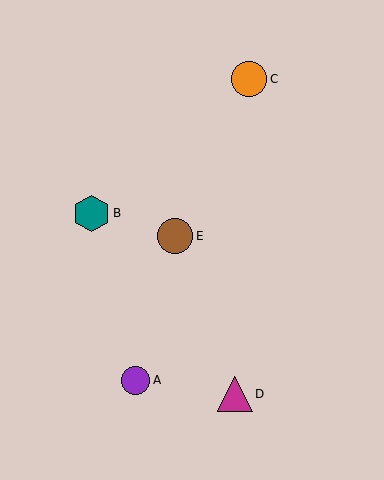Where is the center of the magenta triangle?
The center of the magenta triangle is at (235, 394).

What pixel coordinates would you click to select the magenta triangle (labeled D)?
Click at (235, 394) to select the magenta triangle D.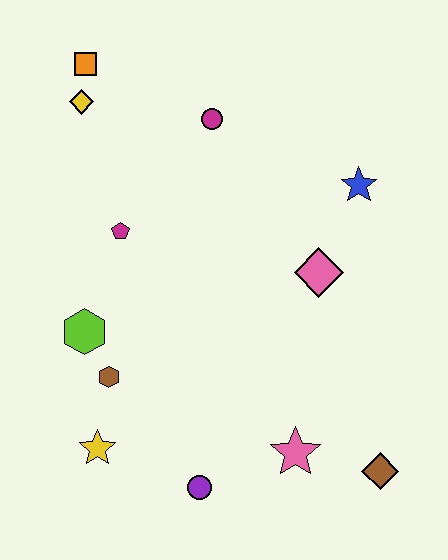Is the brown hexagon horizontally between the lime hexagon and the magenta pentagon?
Yes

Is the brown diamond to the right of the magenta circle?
Yes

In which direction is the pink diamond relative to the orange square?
The pink diamond is to the right of the orange square.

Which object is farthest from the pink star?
The orange square is farthest from the pink star.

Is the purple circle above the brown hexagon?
No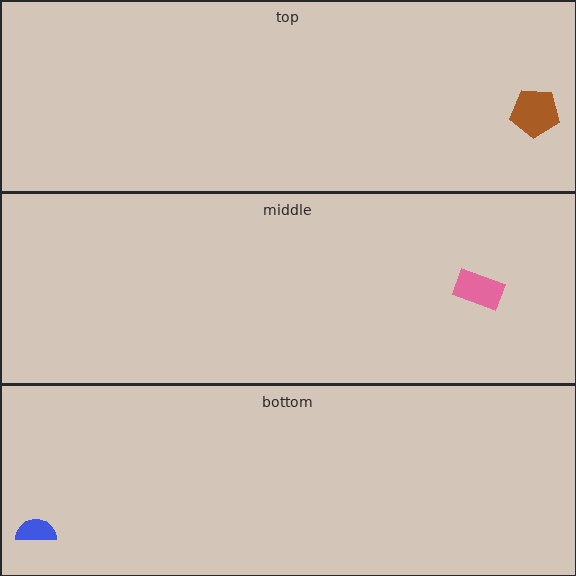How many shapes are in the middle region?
1.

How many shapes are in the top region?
1.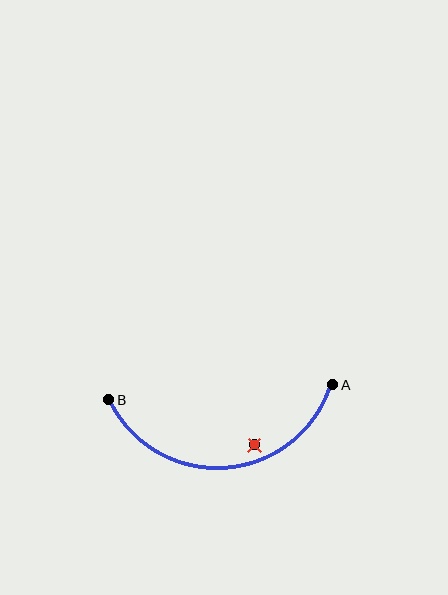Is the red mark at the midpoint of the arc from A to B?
No — the red mark does not lie on the arc at all. It sits slightly inside the curve.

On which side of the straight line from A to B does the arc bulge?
The arc bulges below the straight line connecting A and B.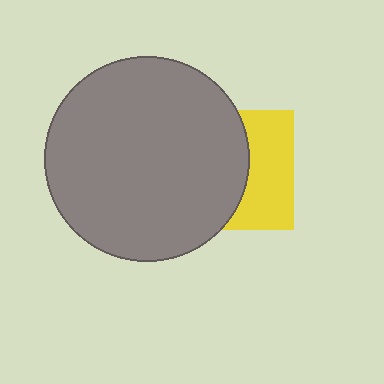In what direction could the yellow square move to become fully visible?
The yellow square could move right. That would shift it out from behind the gray circle entirely.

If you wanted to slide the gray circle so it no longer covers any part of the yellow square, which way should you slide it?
Slide it left — that is the most direct way to separate the two shapes.